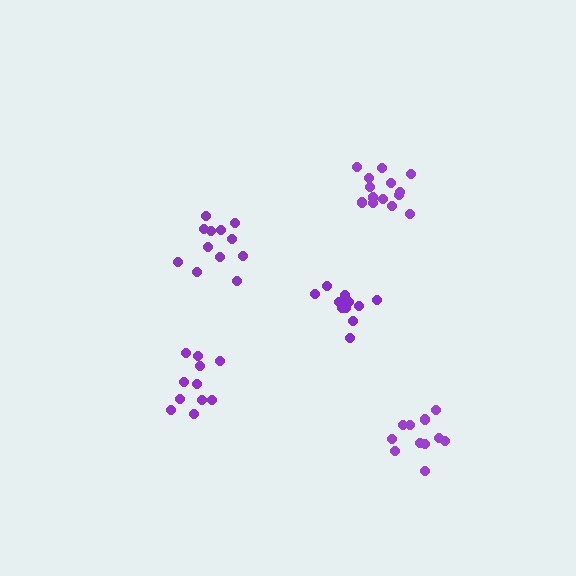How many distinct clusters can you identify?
There are 5 distinct clusters.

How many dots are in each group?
Group 1: 12 dots, Group 2: 11 dots, Group 3: 11 dots, Group 4: 14 dots, Group 5: 11 dots (59 total).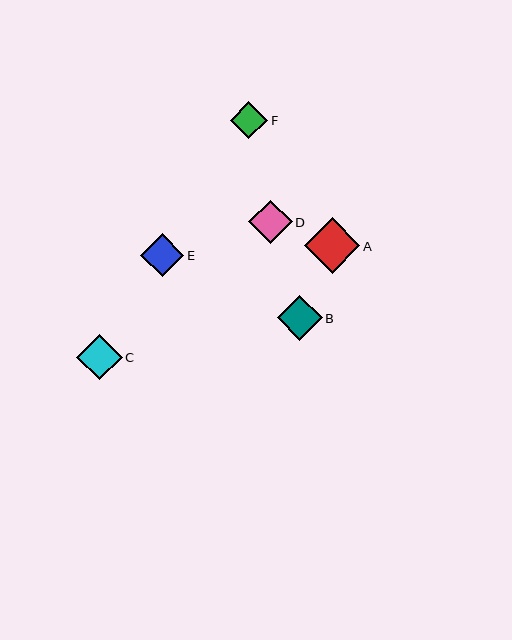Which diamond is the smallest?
Diamond F is the smallest with a size of approximately 37 pixels.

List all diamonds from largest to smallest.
From largest to smallest: A, C, B, D, E, F.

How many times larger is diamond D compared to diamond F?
Diamond D is approximately 1.2 times the size of diamond F.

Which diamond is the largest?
Diamond A is the largest with a size of approximately 56 pixels.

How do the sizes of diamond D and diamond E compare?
Diamond D and diamond E are approximately the same size.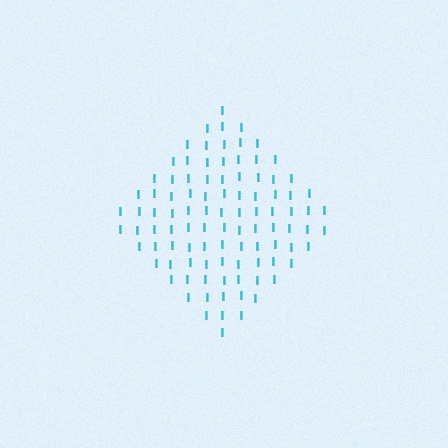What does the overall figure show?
The overall figure shows a diamond.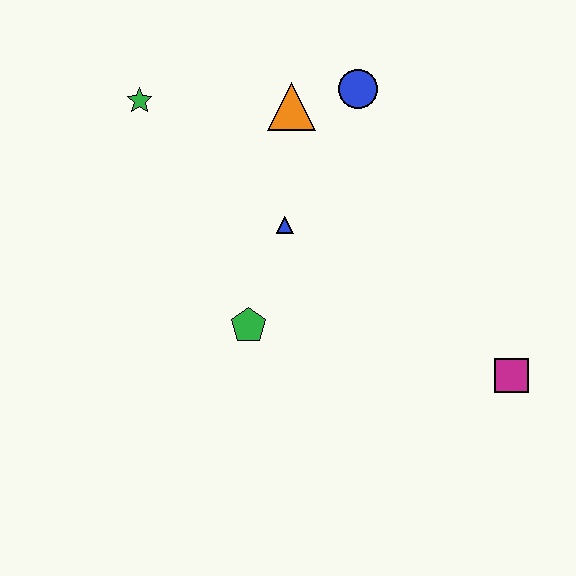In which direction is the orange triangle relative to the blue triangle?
The orange triangle is above the blue triangle.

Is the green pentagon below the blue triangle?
Yes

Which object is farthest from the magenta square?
The green star is farthest from the magenta square.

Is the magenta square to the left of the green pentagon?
No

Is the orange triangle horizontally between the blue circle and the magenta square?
No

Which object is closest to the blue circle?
The orange triangle is closest to the blue circle.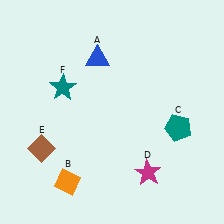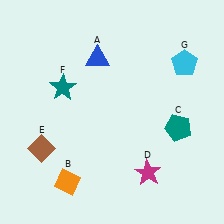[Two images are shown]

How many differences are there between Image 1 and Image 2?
There is 1 difference between the two images.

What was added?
A cyan pentagon (G) was added in Image 2.